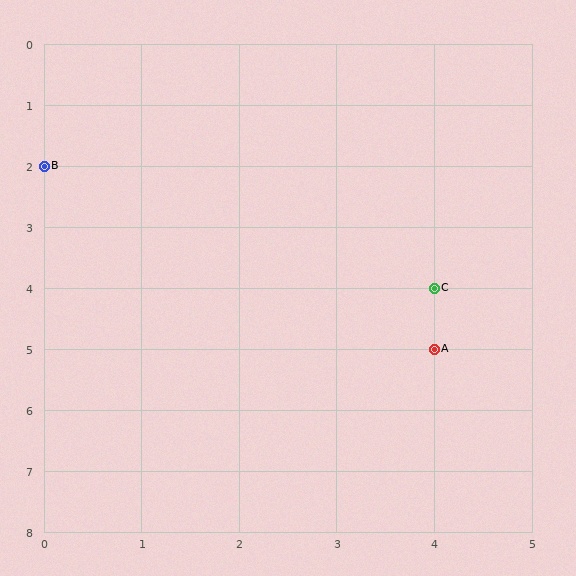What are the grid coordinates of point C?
Point C is at grid coordinates (4, 4).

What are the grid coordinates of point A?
Point A is at grid coordinates (4, 5).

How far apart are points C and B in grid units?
Points C and B are 4 columns and 2 rows apart (about 4.5 grid units diagonally).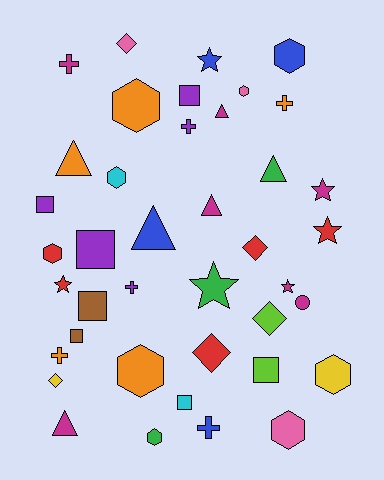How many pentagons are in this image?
There are no pentagons.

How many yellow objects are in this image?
There are 2 yellow objects.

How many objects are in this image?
There are 40 objects.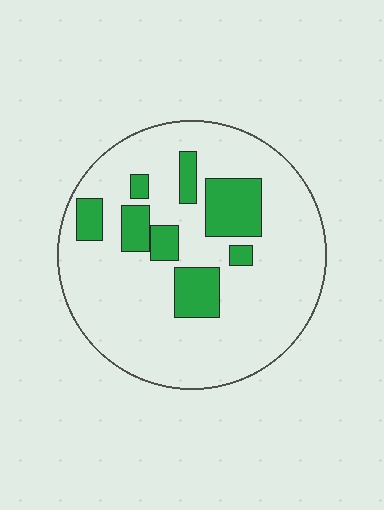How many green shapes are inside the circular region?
8.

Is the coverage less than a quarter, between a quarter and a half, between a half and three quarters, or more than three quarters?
Less than a quarter.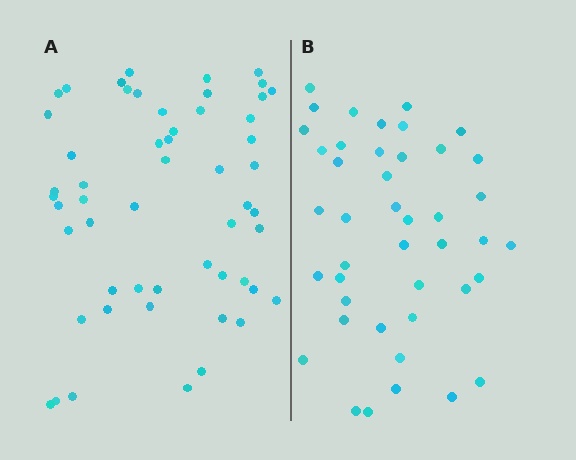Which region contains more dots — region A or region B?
Region A (the left region) has more dots.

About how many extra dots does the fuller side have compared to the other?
Region A has roughly 12 or so more dots than region B.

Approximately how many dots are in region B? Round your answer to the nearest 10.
About 40 dots. (The exact count is 43, which rounds to 40.)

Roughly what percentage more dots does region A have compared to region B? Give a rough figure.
About 25% more.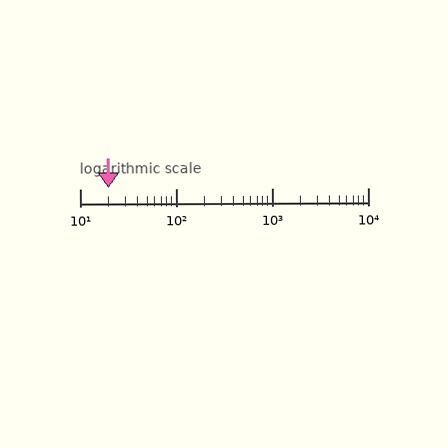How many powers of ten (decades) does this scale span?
The scale spans 3 decades, from 10 to 10000.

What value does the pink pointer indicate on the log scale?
The pointer indicates approximately 20.